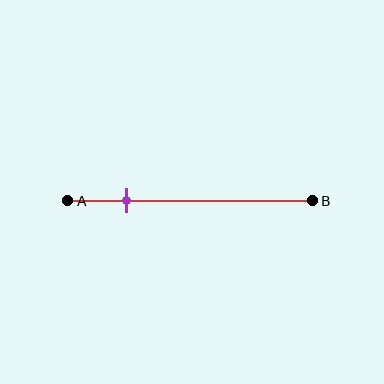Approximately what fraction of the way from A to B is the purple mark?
The purple mark is approximately 25% of the way from A to B.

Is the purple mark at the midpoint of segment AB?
No, the mark is at about 25% from A, not at the 50% midpoint.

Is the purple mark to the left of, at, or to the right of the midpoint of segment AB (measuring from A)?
The purple mark is to the left of the midpoint of segment AB.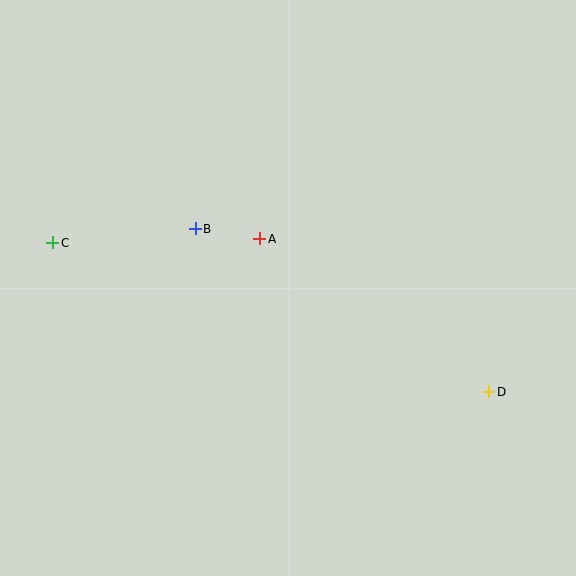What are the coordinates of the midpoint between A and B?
The midpoint between A and B is at (228, 234).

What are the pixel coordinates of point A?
Point A is at (260, 239).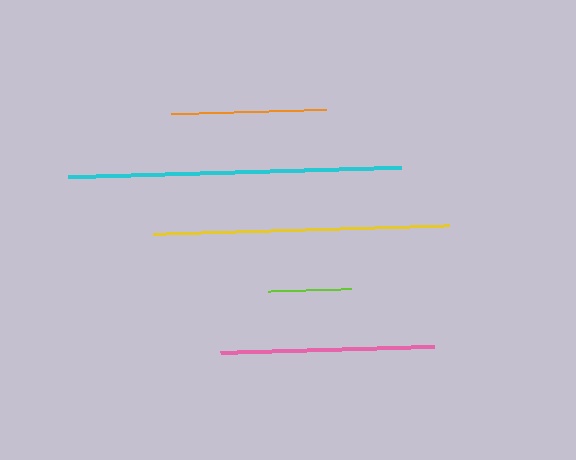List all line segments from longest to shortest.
From longest to shortest: cyan, yellow, pink, orange, lime.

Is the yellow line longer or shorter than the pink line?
The yellow line is longer than the pink line.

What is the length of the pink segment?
The pink segment is approximately 214 pixels long.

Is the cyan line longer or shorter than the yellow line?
The cyan line is longer than the yellow line.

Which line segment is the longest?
The cyan line is the longest at approximately 333 pixels.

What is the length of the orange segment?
The orange segment is approximately 155 pixels long.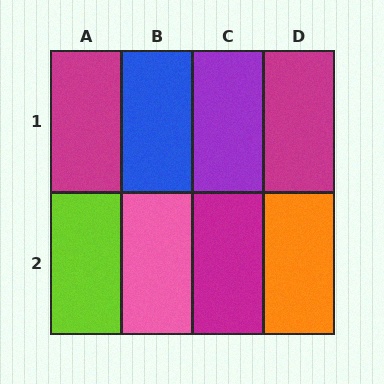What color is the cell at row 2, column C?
Magenta.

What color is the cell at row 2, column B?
Pink.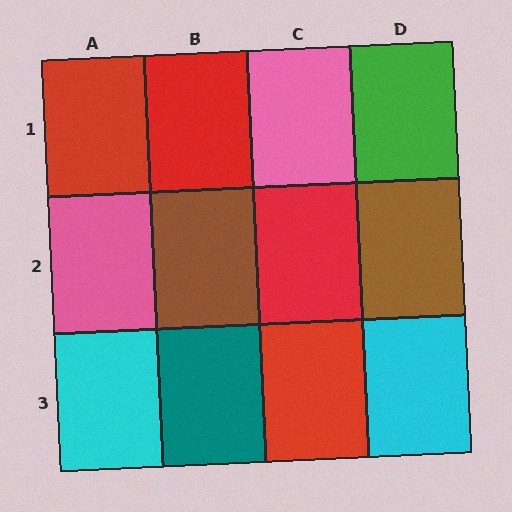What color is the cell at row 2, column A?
Pink.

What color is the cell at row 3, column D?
Cyan.